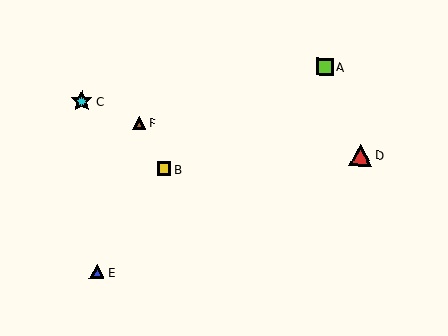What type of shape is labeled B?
Shape B is a yellow square.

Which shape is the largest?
The red triangle (labeled D) is the largest.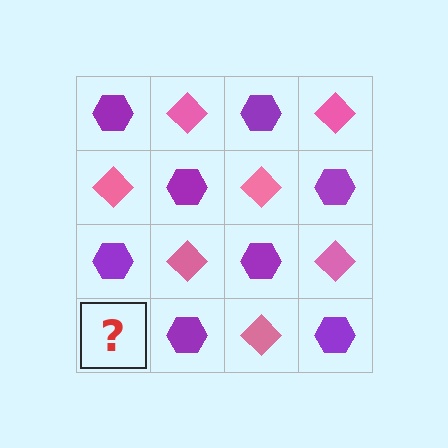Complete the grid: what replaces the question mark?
The question mark should be replaced with a pink diamond.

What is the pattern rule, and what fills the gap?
The rule is that it alternates purple hexagon and pink diamond in a checkerboard pattern. The gap should be filled with a pink diamond.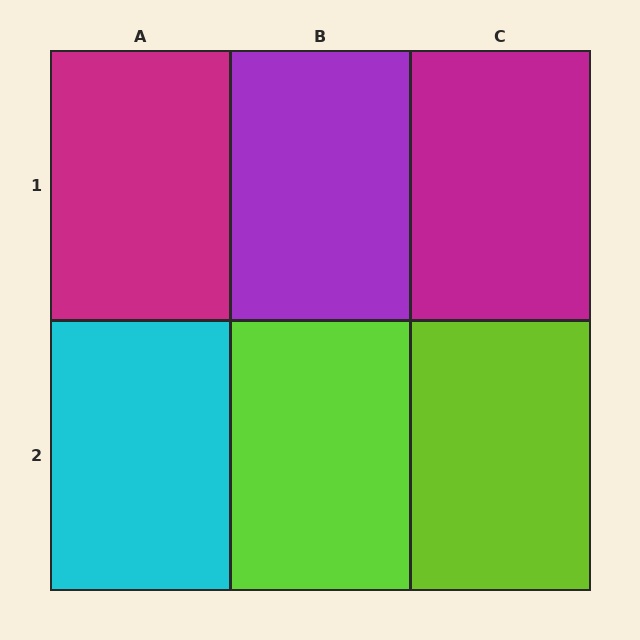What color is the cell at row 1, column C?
Magenta.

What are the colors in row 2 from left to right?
Cyan, lime, lime.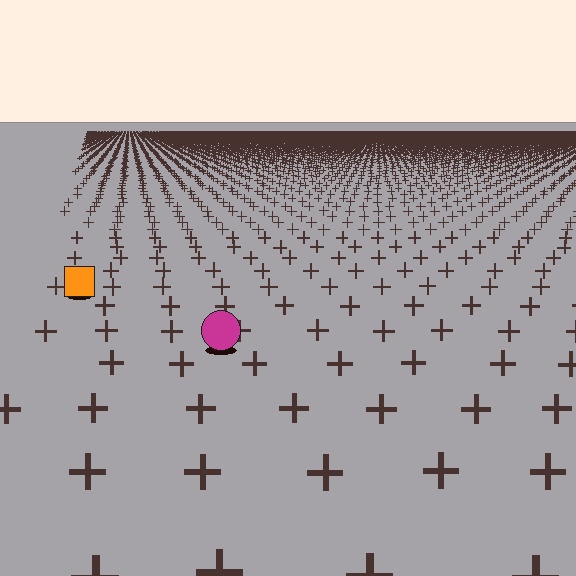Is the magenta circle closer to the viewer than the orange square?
Yes. The magenta circle is closer — you can tell from the texture gradient: the ground texture is coarser near it.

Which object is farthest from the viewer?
The orange square is farthest from the viewer. It appears smaller and the ground texture around it is denser.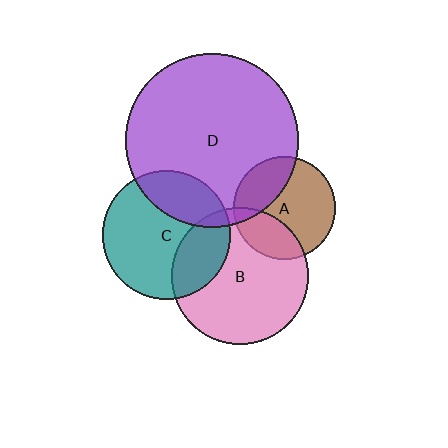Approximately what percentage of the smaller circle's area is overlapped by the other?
Approximately 30%.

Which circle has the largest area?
Circle D (purple).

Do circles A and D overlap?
Yes.